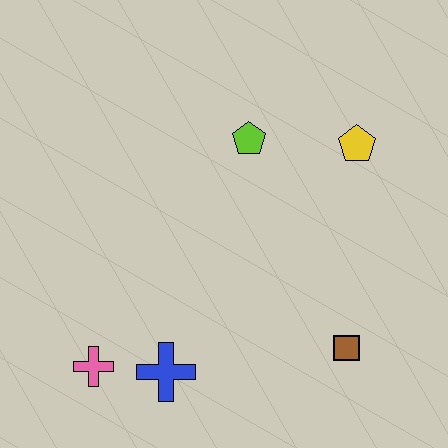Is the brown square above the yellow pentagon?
No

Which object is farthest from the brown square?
The pink cross is farthest from the brown square.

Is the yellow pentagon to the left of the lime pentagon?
No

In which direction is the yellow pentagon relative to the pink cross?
The yellow pentagon is to the right of the pink cross.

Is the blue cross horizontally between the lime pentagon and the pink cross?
Yes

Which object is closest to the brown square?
The blue cross is closest to the brown square.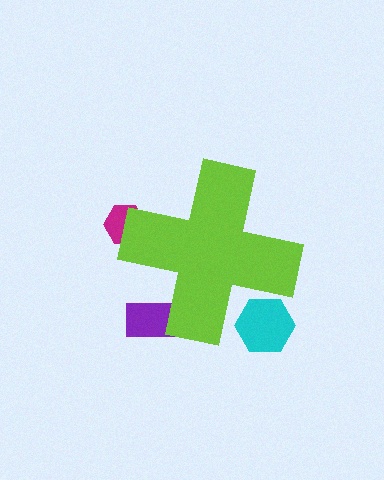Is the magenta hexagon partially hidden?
Yes, the magenta hexagon is partially hidden behind the lime cross.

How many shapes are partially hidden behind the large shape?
3 shapes are partially hidden.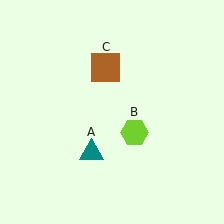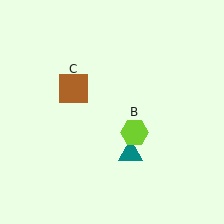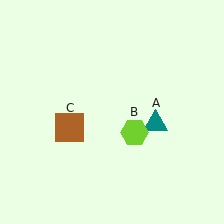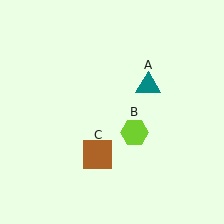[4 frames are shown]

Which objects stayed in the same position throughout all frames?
Lime hexagon (object B) remained stationary.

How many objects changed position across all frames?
2 objects changed position: teal triangle (object A), brown square (object C).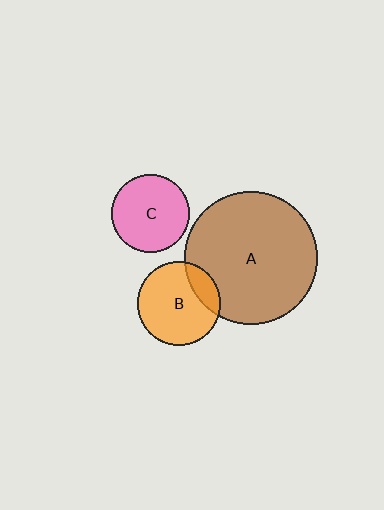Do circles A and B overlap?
Yes.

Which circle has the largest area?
Circle A (brown).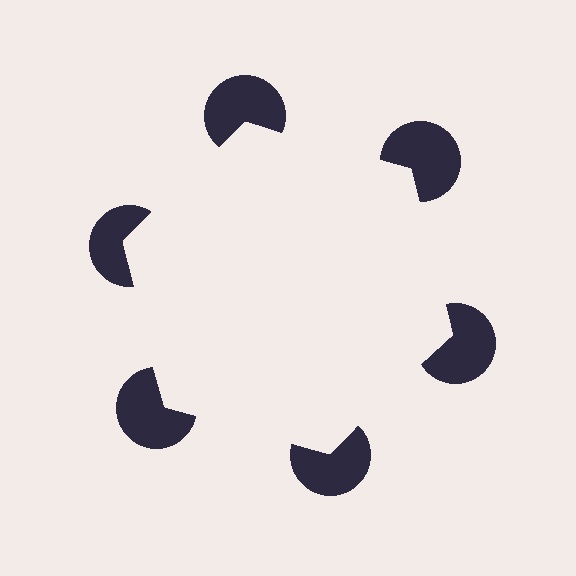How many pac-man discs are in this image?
There are 6 — one at each vertex of the illusory hexagon.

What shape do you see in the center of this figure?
An illusory hexagon — its edges are inferred from the aligned wedge cuts in the pac-man discs, not physically drawn.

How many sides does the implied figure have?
6 sides.